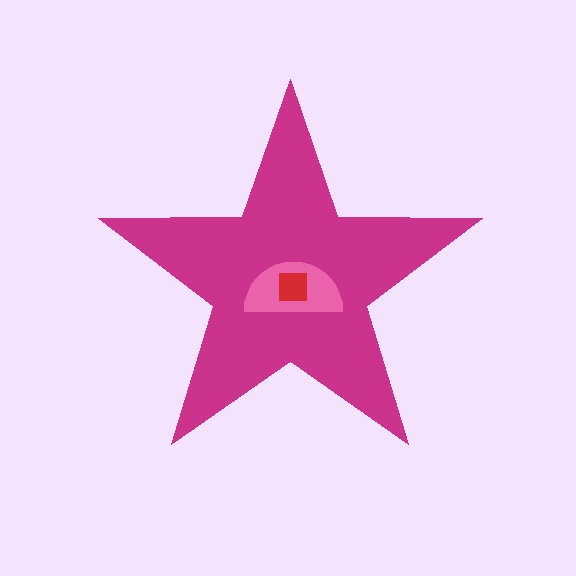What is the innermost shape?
The red square.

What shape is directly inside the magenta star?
The pink semicircle.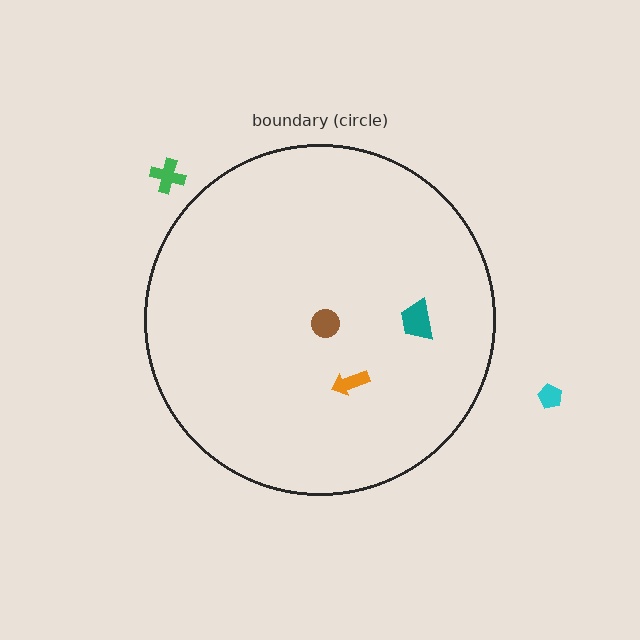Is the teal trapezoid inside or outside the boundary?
Inside.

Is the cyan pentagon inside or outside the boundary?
Outside.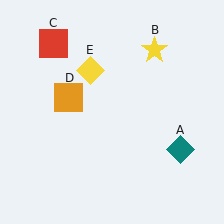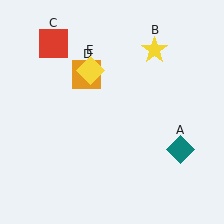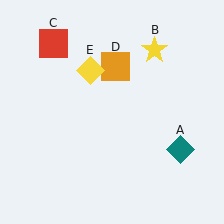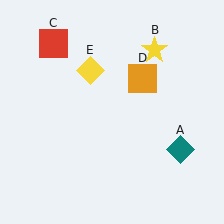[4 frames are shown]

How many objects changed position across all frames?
1 object changed position: orange square (object D).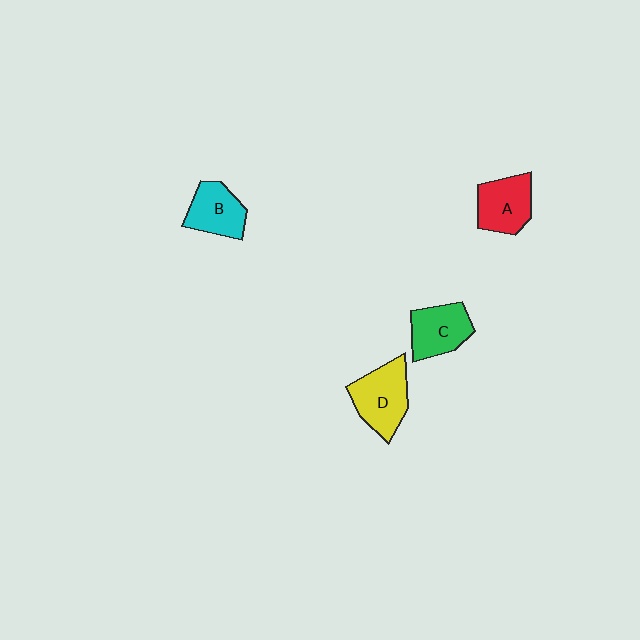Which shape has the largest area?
Shape D (yellow).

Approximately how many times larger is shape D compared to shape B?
Approximately 1.3 times.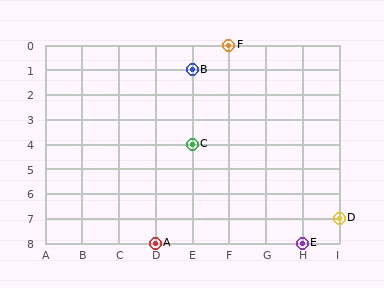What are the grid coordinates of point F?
Point F is at grid coordinates (F, 0).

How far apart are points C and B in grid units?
Points C and B are 3 rows apart.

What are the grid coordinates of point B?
Point B is at grid coordinates (E, 1).